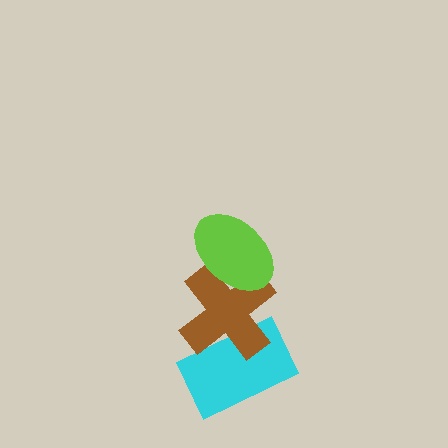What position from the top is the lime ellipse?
The lime ellipse is 1st from the top.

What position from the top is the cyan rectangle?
The cyan rectangle is 3rd from the top.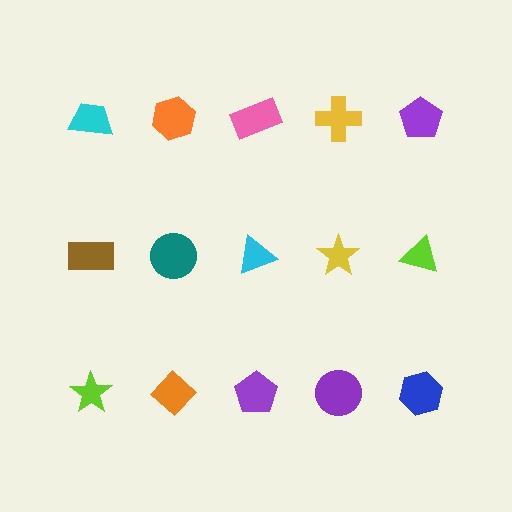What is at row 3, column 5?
A blue hexagon.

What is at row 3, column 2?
An orange diamond.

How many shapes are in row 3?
5 shapes.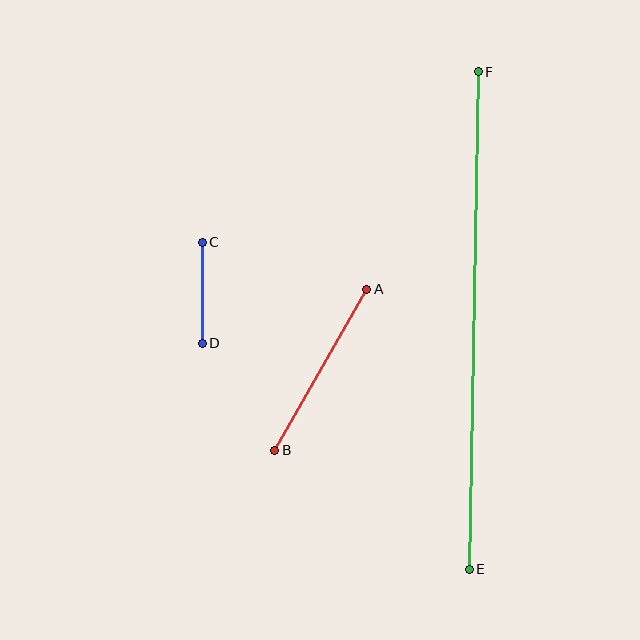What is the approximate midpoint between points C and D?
The midpoint is at approximately (202, 293) pixels.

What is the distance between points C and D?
The distance is approximately 101 pixels.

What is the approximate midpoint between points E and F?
The midpoint is at approximately (474, 320) pixels.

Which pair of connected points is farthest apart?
Points E and F are farthest apart.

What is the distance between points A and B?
The distance is approximately 185 pixels.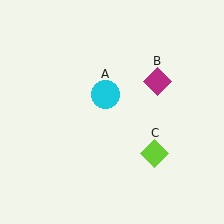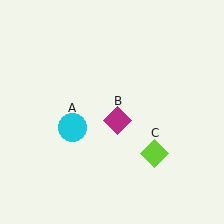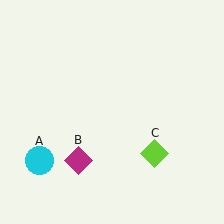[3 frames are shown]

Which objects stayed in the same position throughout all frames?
Lime diamond (object C) remained stationary.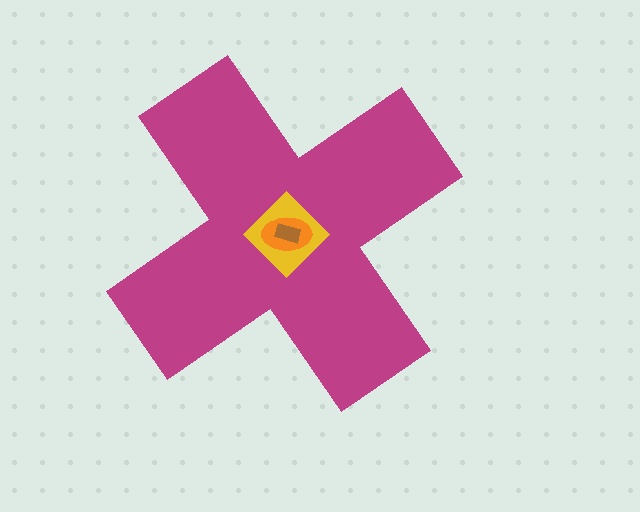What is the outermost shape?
The magenta cross.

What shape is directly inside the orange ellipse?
The brown rectangle.